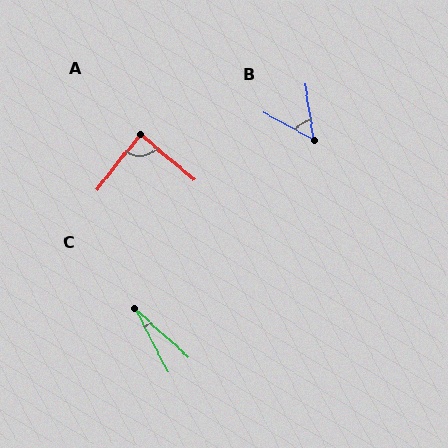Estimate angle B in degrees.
Approximately 53 degrees.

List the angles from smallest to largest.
C (20°), B (53°), A (88°).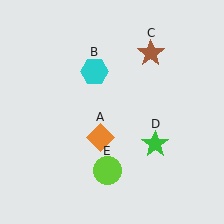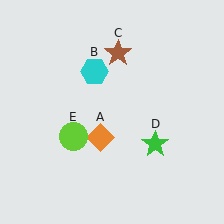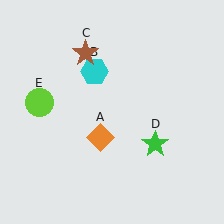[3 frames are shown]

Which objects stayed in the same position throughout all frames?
Orange diamond (object A) and cyan hexagon (object B) and green star (object D) remained stationary.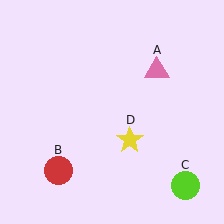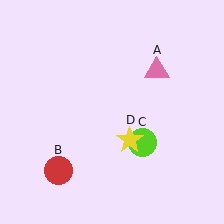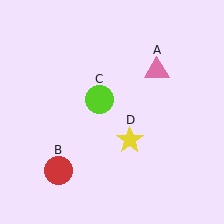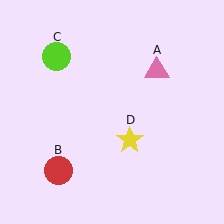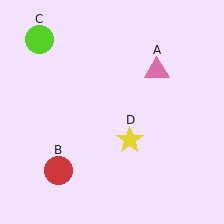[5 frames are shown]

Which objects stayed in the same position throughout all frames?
Pink triangle (object A) and red circle (object B) and yellow star (object D) remained stationary.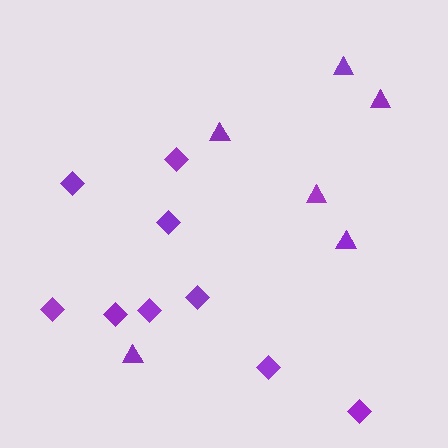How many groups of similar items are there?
There are 2 groups: one group of triangles (6) and one group of diamonds (9).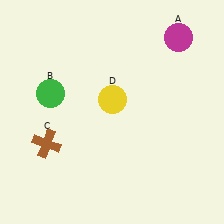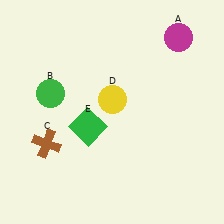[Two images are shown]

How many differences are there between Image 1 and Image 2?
There is 1 difference between the two images.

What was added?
A green square (E) was added in Image 2.